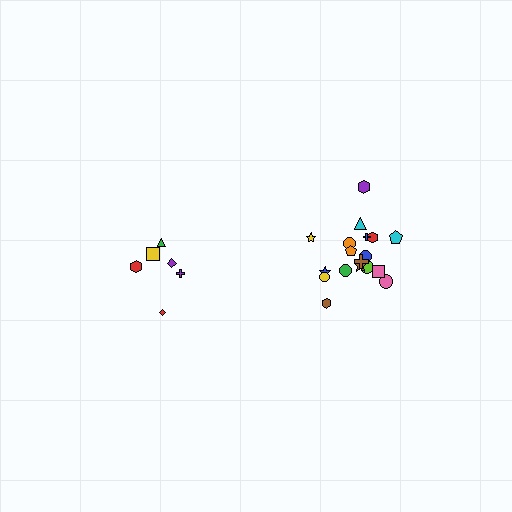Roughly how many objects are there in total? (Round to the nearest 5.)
Roughly 25 objects in total.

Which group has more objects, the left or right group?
The right group.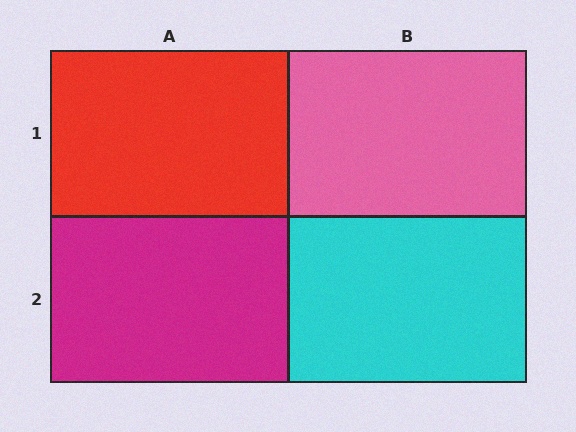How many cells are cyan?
1 cell is cyan.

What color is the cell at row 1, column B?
Pink.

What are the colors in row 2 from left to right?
Magenta, cyan.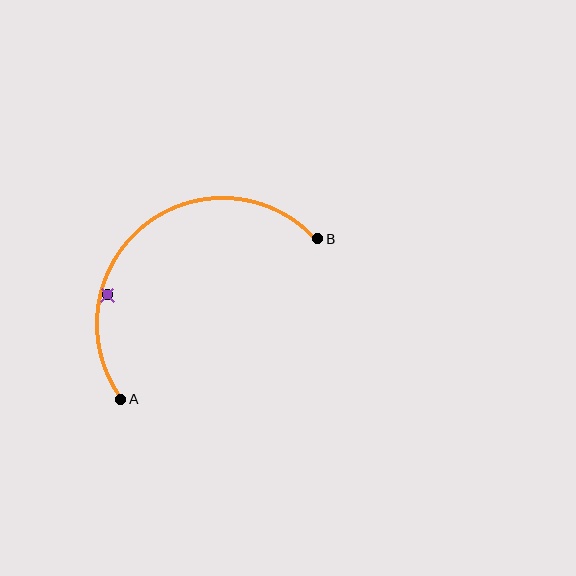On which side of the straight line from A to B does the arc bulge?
The arc bulges above and to the left of the straight line connecting A and B.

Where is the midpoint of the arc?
The arc midpoint is the point on the curve farthest from the straight line joining A and B. It sits above and to the left of that line.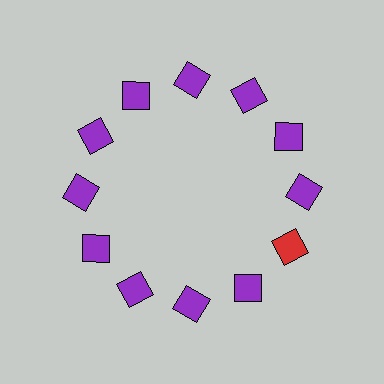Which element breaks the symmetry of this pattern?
The red square at roughly the 4 o'clock position breaks the symmetry. All other shapes are purple squares.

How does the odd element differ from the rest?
It has a different color: red instead of purple.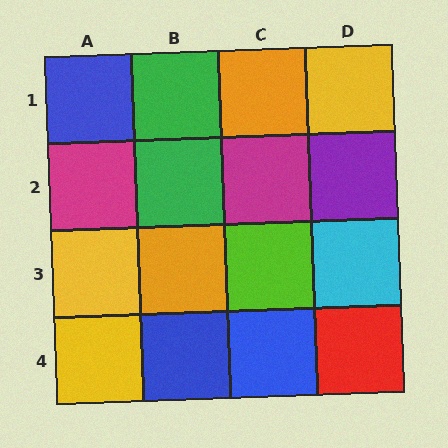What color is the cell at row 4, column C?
Blue.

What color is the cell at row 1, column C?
Orange.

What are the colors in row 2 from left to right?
Magenta, green, magenta, purple.